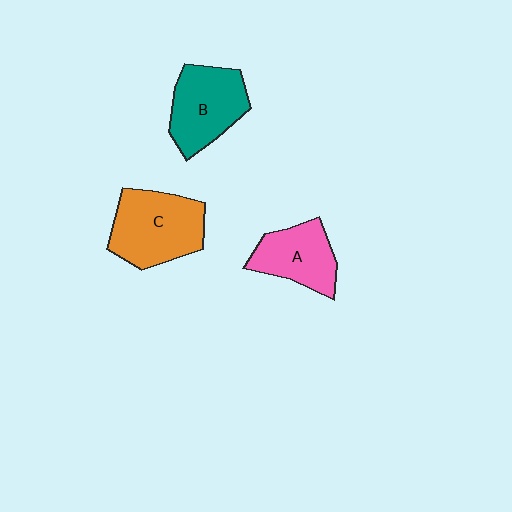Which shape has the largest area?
Shape C (orange).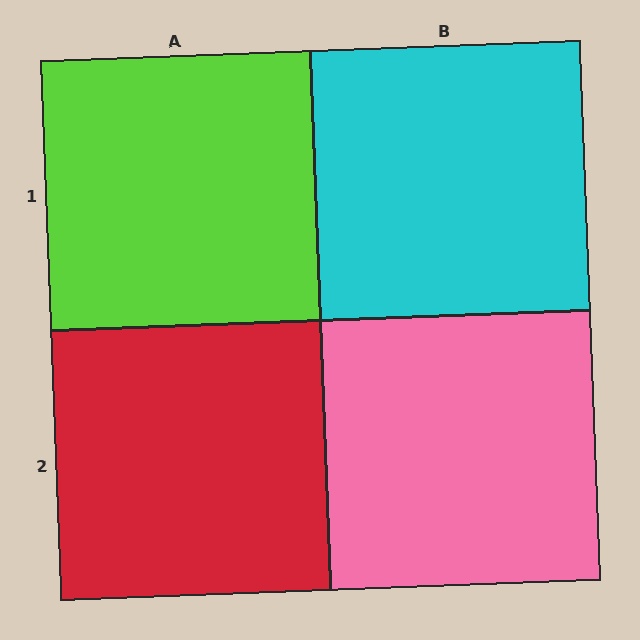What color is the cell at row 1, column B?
Cyan.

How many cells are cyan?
1 cell is cyan.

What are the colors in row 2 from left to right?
Red, pink.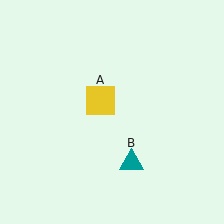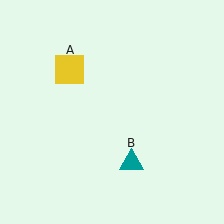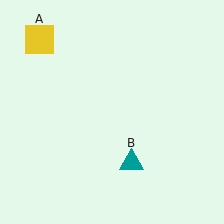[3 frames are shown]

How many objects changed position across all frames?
1 object changed position: yellow square (object A).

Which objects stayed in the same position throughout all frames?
Teal triangle (object B) remained stationary.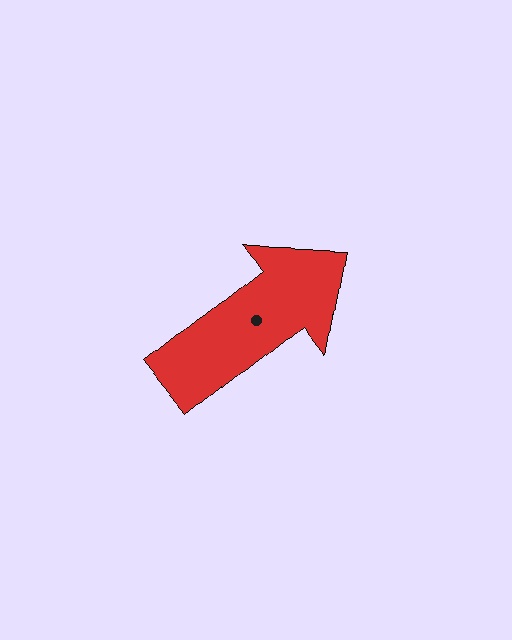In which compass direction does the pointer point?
Northeast.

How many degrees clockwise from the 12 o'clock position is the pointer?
Approximately 51 degrees.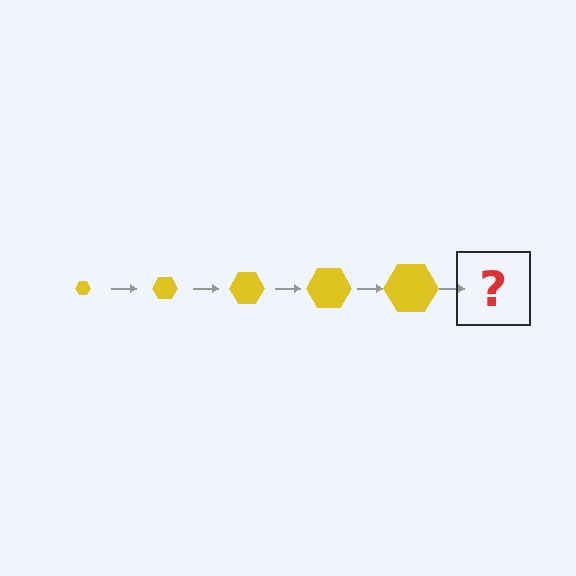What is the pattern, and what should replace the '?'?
The pattern is that the hexagon gets progressively larger each step. The '?' should be a yellow hexagon, larger than the previous one.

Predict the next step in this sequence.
The next step is a yellow hexagon, larger than the previous one.